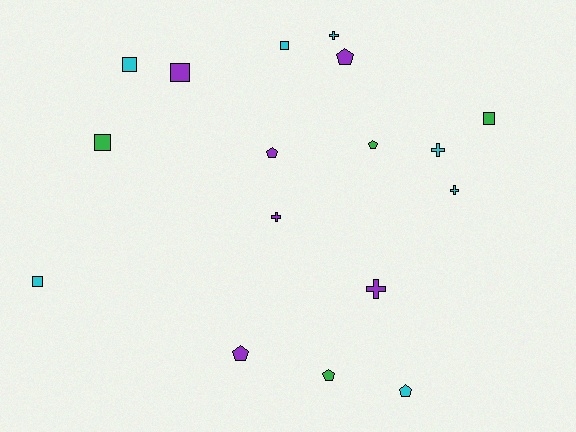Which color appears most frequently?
Cyan, with 7 objects.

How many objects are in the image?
There are 17 objects.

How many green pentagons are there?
There are 2 green pentagons.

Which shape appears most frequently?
Square, with 6 objects.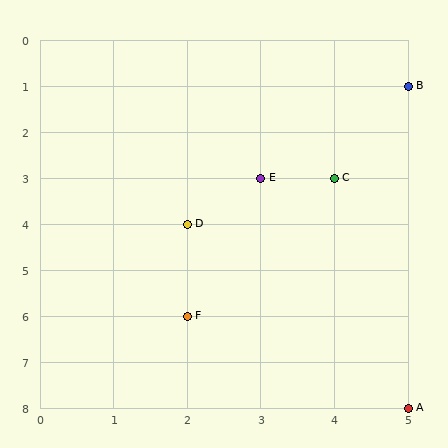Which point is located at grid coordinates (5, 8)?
Point A is at (5, 8).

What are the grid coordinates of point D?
Point D is at grid coordinates (2, 4).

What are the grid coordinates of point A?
Point A is at grid coordinates (5, 8).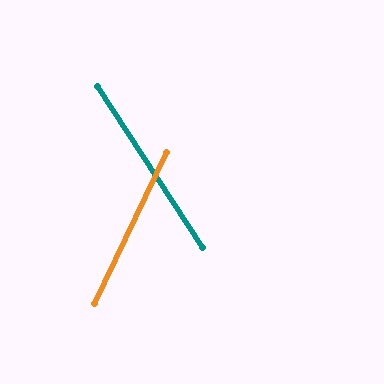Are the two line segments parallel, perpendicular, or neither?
Neither parallel nor perpendicular — they differ by about 59°.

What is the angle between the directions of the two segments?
Approximately 59 degrees.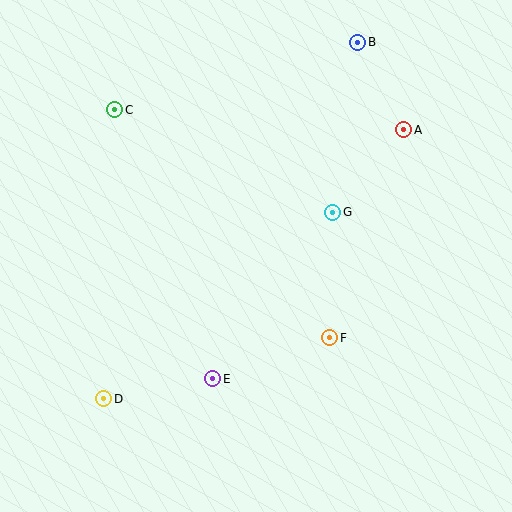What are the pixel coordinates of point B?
Point B is at (358, 42).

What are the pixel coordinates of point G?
Point G is at (333, 212).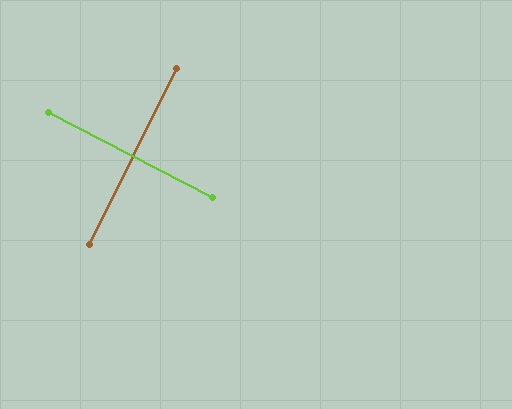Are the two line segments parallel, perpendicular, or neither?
Perpendicular — they meet at approximately 89°.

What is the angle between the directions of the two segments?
Approximately 89 degrees.